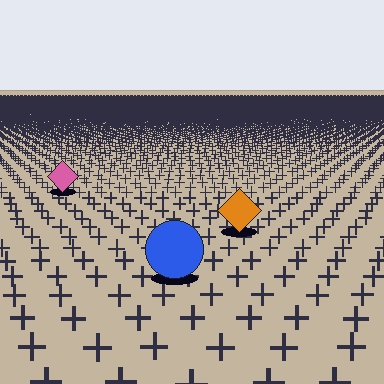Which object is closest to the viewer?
The blue circle is closest. The texture marks near it are larger and more spread out.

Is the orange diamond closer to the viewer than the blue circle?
No. The blue circle is closer — you can tell from the texture gradient: the ground texture is coarser near it.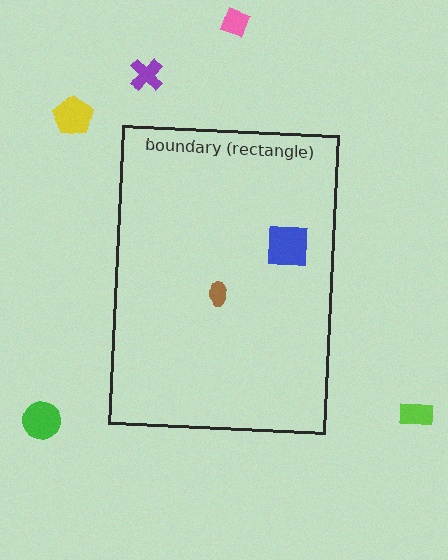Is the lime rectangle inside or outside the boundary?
Outside.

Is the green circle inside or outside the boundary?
Outside.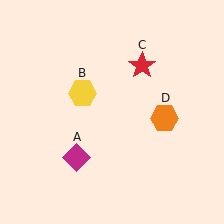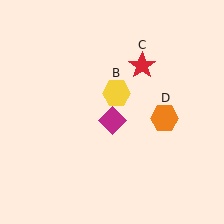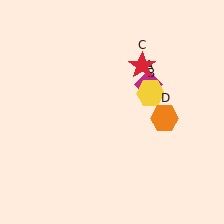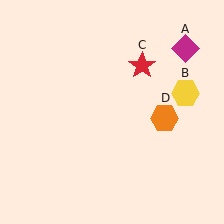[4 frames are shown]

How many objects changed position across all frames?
2 objects changed position: magenta diamond (object A), yellow hexagon (object B).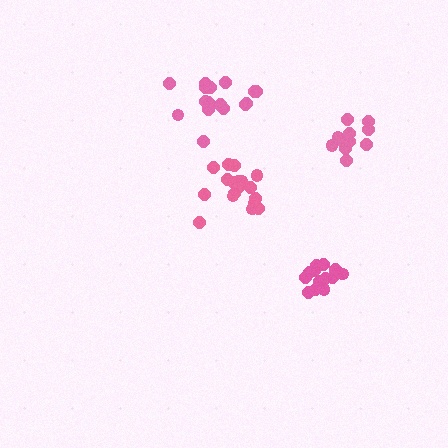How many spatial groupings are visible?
There are 4 spatial groupings.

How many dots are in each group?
Group 1: 13 dots, Group 2: 19 dots, Group 3: 13 dots, Group 4: 17 dots (62 total).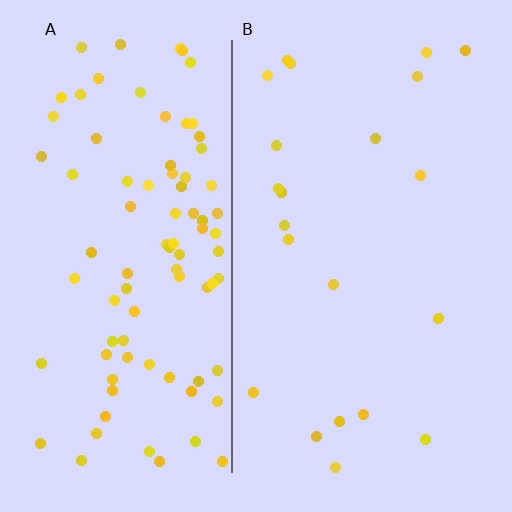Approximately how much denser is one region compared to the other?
Approximately 4.1× — region A over region B.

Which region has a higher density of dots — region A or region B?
A (the left).